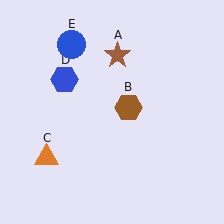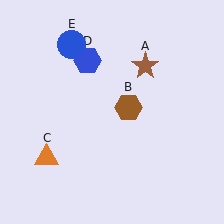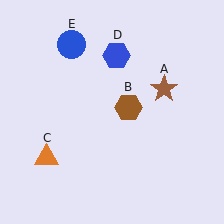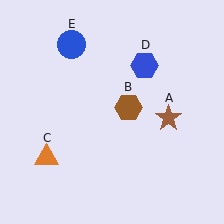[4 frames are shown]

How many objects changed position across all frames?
2 objects changed position: brown star (object A), blue hexagon (object D).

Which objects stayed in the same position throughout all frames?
Brown hexagon (object B) and orange triangle (object C) and blue circle (object E) remained stationary.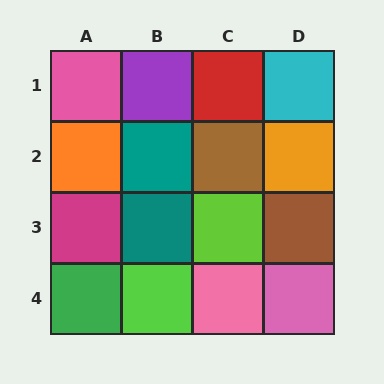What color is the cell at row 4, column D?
Pink.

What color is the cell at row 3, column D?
Brown.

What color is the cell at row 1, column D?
Cyan.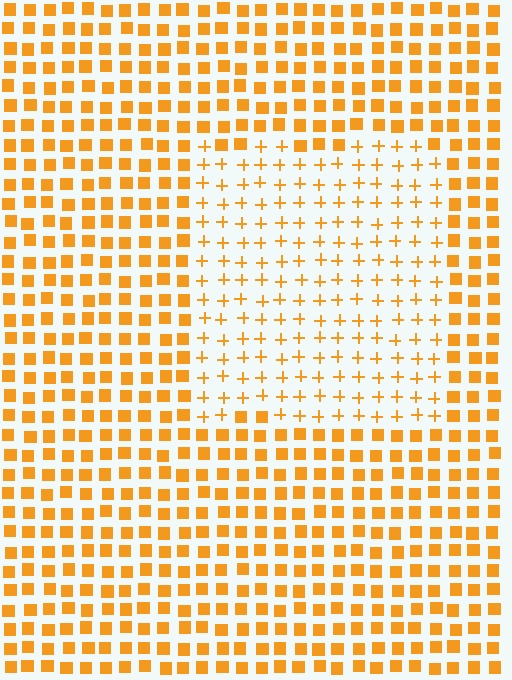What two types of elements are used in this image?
The image uses plus signs inside the rectangle region and squares outside it.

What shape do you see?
I see a rectangle.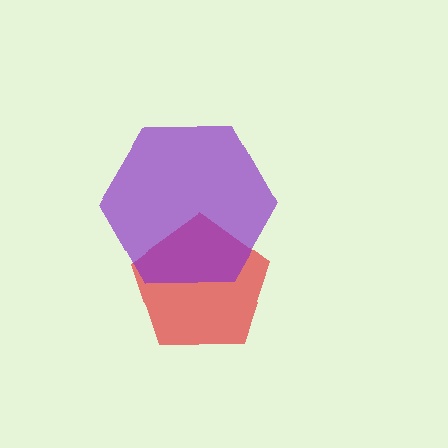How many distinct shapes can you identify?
There are 2 distinct shapes: a red pentagon, a purple hexagon.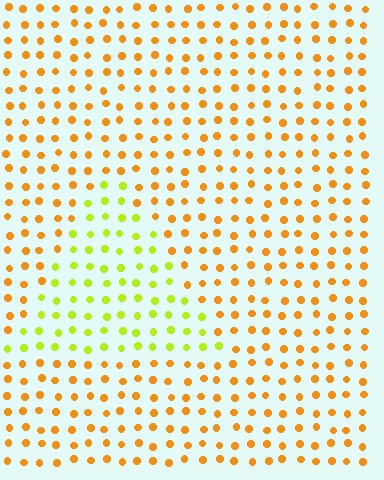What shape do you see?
I see a triangle.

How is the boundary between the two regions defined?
The boundary is defined purely by a slight shift in hue (about 45 degrees). Spacing, size, and orientation are identical on both sides.